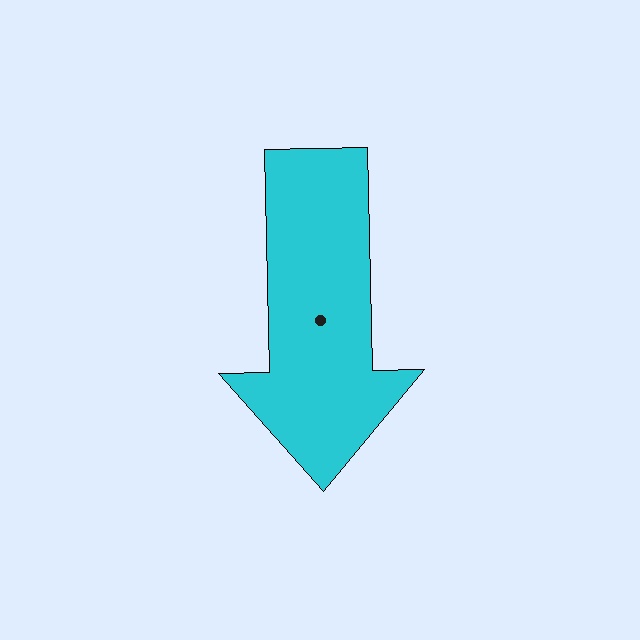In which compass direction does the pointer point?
South.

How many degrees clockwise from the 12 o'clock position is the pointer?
Approximately 179 degrees.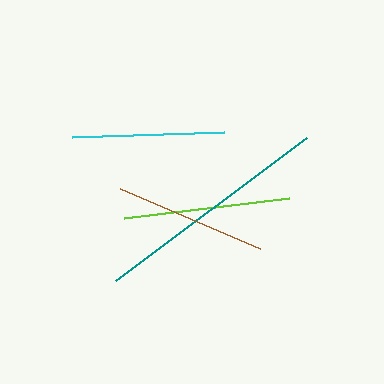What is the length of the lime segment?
The lime segment is approximately 166 pixels long.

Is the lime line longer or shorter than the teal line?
The teal line is longer than the lime line.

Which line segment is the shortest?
The cyan line is the shortest at approximately 152 pixels.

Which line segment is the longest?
The teal line is the longest at approximately 238 pixels.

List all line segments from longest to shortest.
From longest to shortest: teal, lime, brown, cyan.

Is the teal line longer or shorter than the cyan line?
The teal line is longer than the cyan line.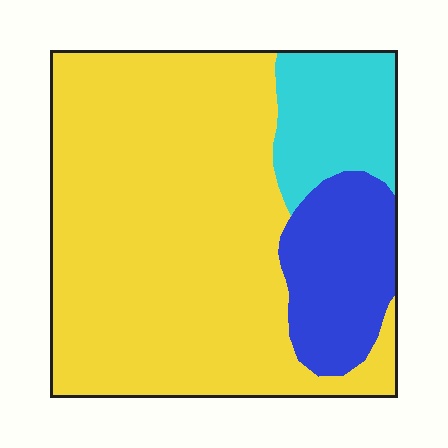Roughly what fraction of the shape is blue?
Blue takes up about one sixth (1/6) of the shape.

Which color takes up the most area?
Yellow, at roughly 70%.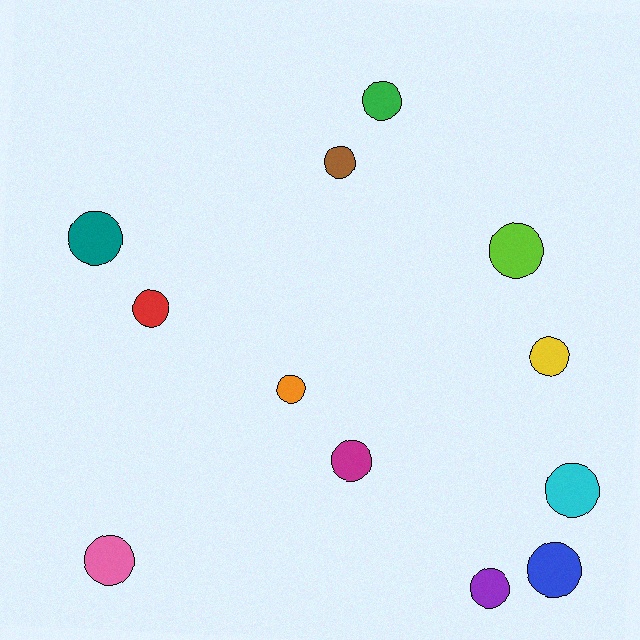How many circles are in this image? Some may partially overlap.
There are 12 circles.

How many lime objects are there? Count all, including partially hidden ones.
There is 1 lime object.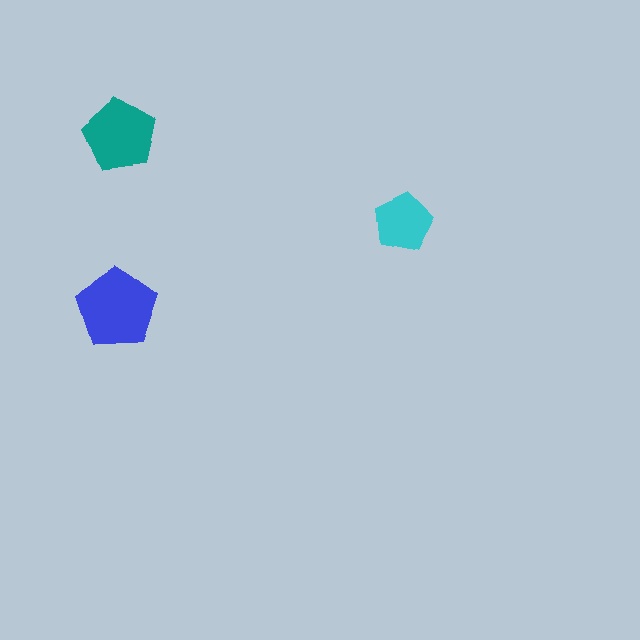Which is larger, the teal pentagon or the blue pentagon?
The blue one.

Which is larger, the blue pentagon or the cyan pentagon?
The blue one.